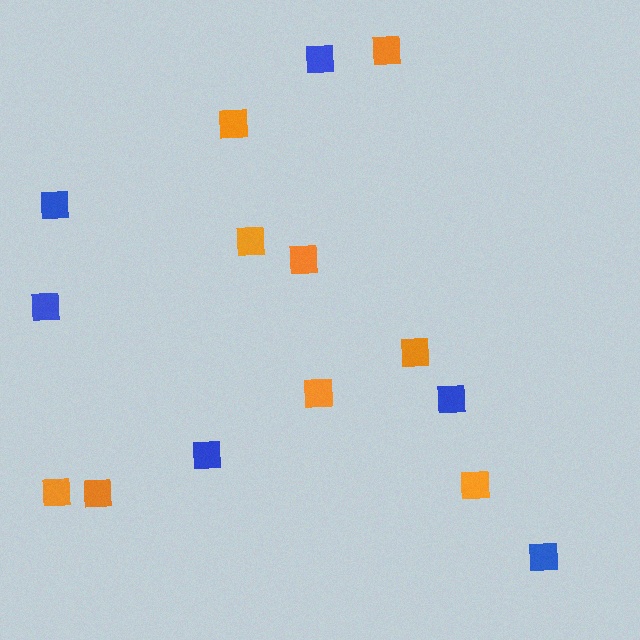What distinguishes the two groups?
There are 2 groups: one group of blue squares (6) and one group of orange squares (9).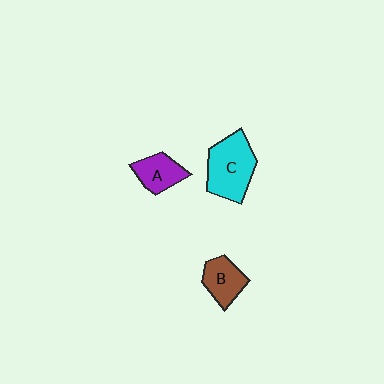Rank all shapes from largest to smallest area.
From largest to smallest: C (cyan), B (brown), A (purple).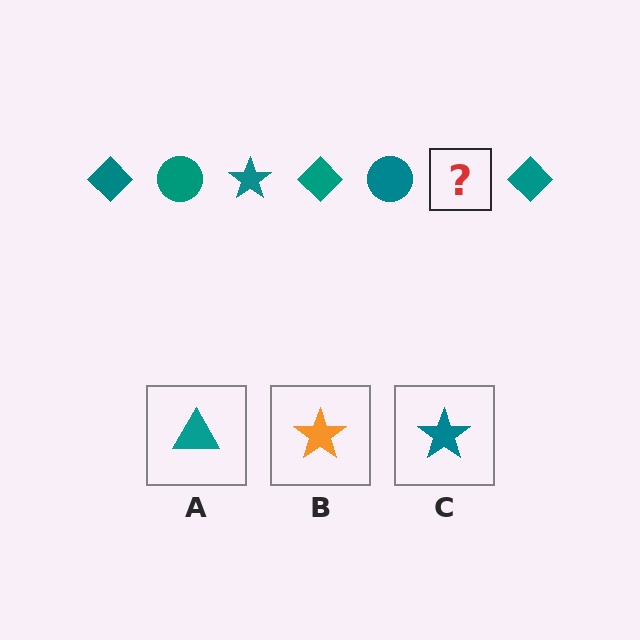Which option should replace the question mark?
Option C.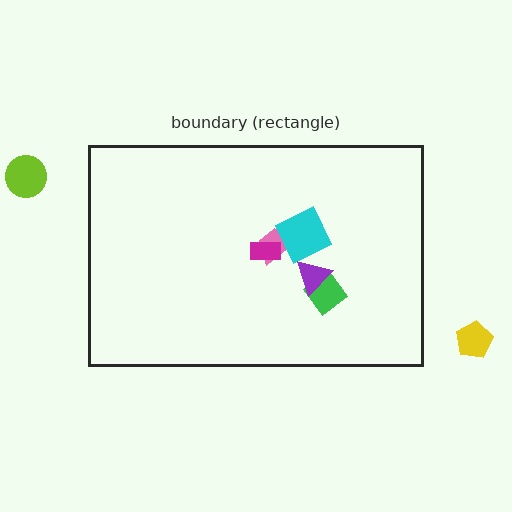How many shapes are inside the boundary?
5 inside, 2 outside.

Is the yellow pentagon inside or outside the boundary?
Outside.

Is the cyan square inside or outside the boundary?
Inside.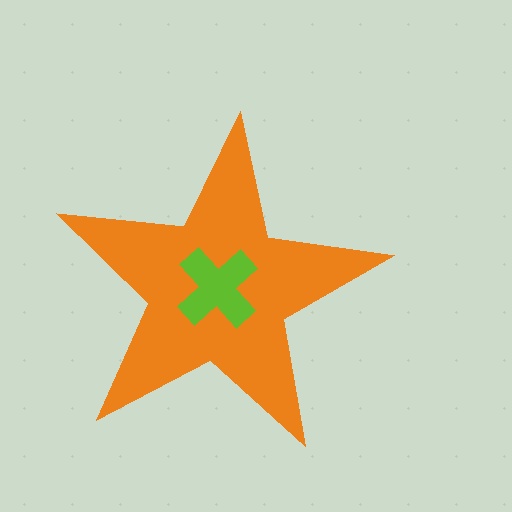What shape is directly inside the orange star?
The lime cross.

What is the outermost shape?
The orange star.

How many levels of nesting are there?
2.